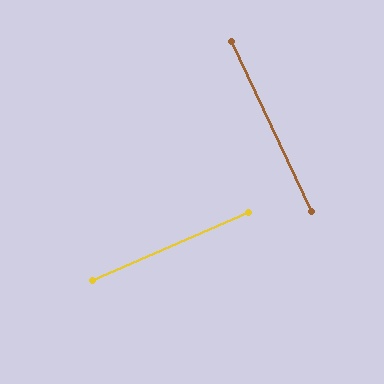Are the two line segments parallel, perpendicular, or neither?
Perpendicular — they meet at approximately 89°.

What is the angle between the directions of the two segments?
Approximately 89 degrees.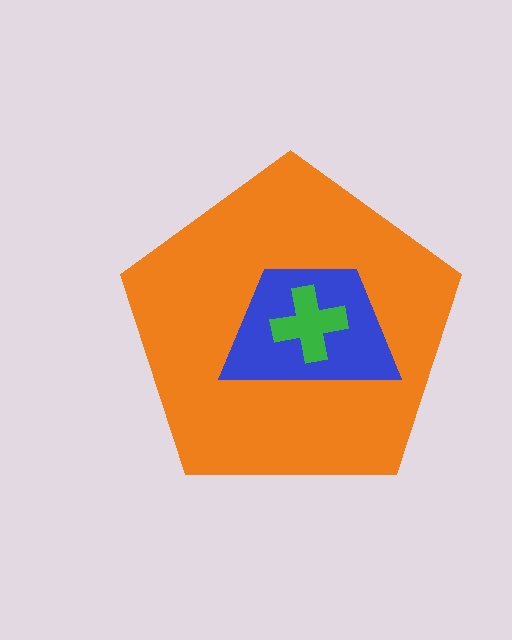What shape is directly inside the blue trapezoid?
The green cross.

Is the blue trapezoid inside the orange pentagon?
Yes.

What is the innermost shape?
The green cross.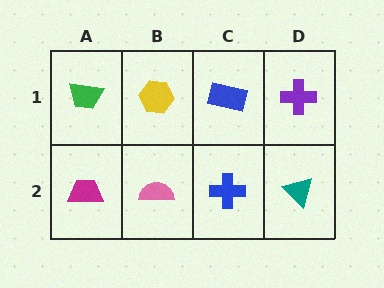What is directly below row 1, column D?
A teal triangle.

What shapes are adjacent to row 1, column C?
A blue cross (row 2, column C), a yellow hexagon (row 1, column B), a purple cross (row 1, column D).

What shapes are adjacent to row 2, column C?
A blue rectangle (row 1, column C), a pink semicircle (row 2, column B), a teal triangle (row 2, column D).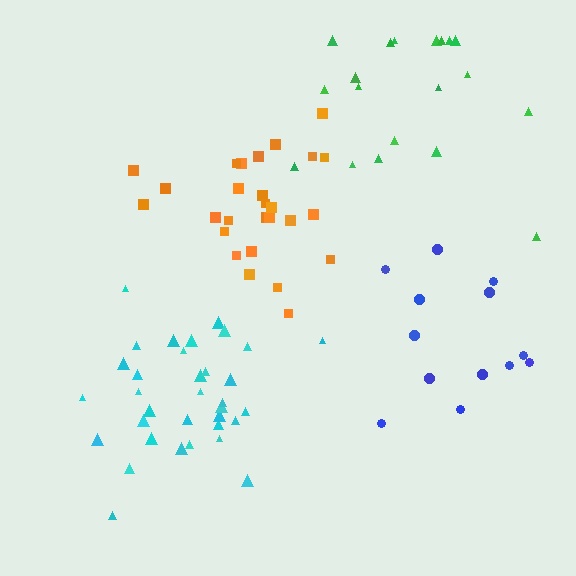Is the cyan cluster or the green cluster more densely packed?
Cyan.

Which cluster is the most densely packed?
Cyan.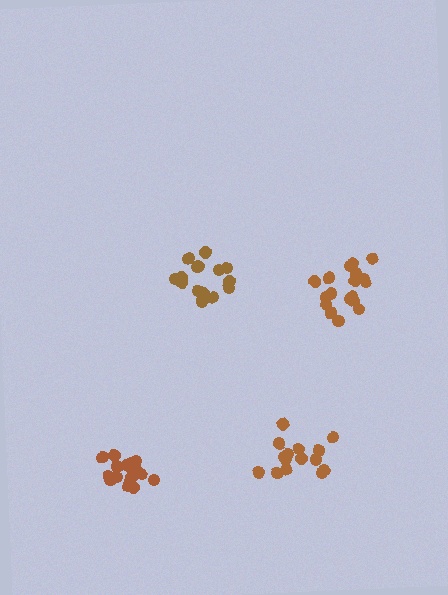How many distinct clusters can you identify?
There are 4 distinct clusters.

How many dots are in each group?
Group 1: 17 dots, Group 2: 15 dots, Group 3: 18 dots, Group 4: 18 dots (68 total).